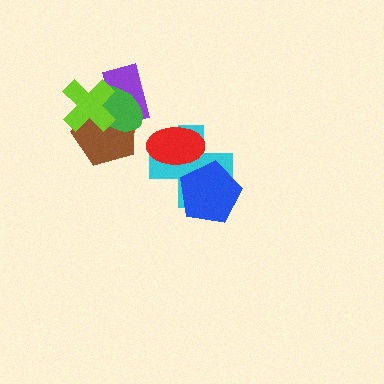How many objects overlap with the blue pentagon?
1 object overlaps with the blue pentagon.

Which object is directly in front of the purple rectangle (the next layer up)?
The green ellipse is directly in front of the purple rectangle.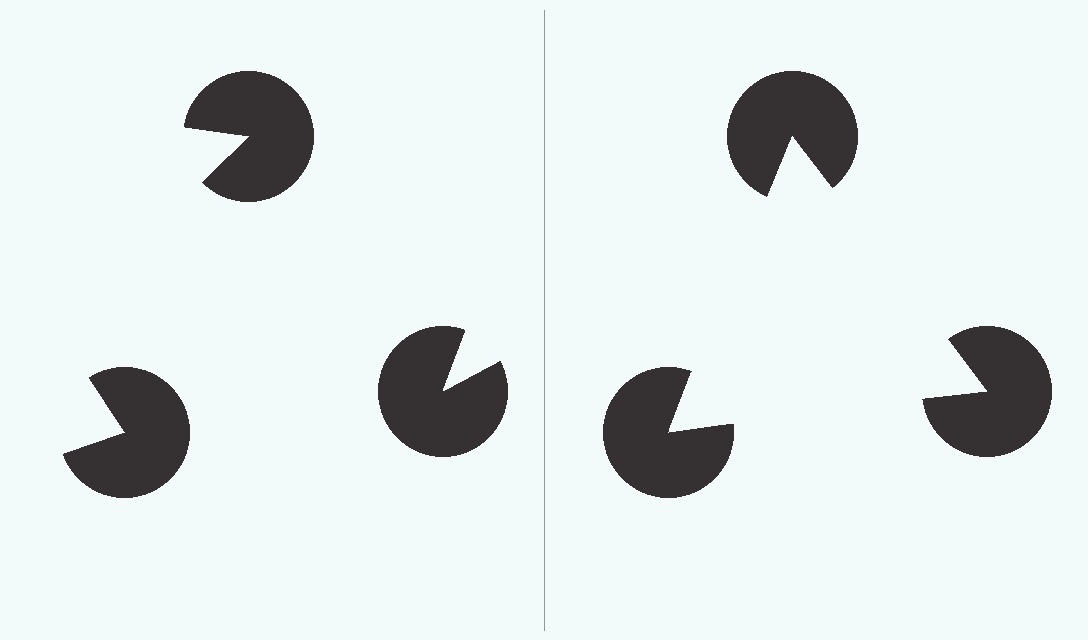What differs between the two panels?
The pac-man discs are positioned identically on both sides; only the wedge orientations differ. On the right they align to a triangle; on the left they are misaligned.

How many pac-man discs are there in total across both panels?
6 — 3 on each side.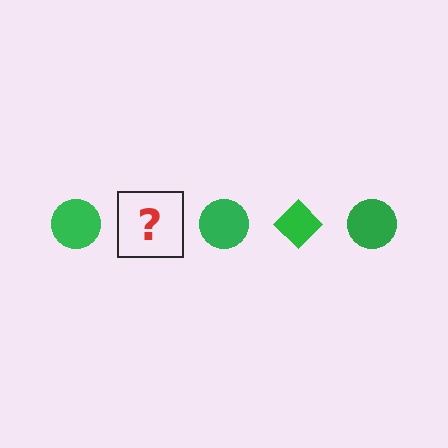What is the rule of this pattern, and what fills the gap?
The rule is that the pattern cycles through circle, diamond shapes in green. The gap should be filled with a green diamond.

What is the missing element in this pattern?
The missing element is a green diamond.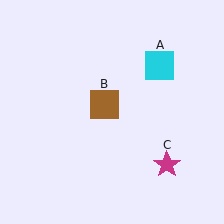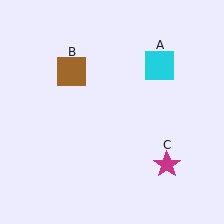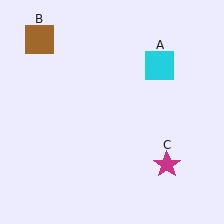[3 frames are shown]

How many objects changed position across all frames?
1 object changed position: brown square (object B).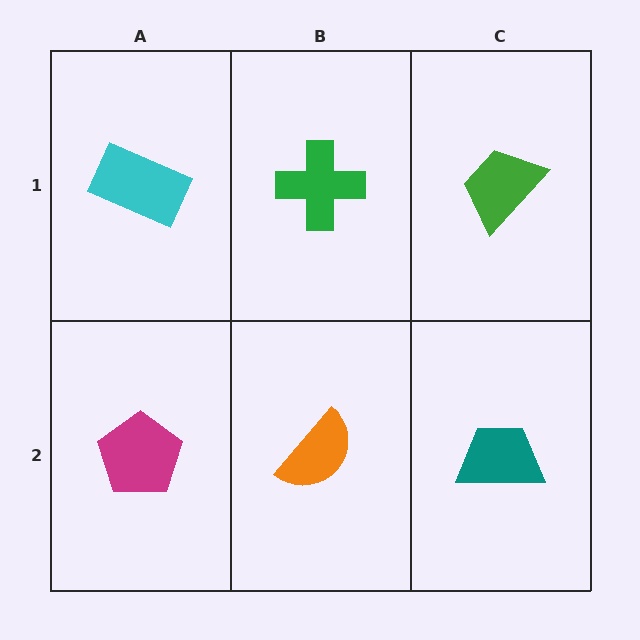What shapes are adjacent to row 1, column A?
A magenta pentagon (row 2, column A), a green cross (row 1, column B).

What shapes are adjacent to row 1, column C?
A teal trapezoid (row 2, column C), a green cross (row 1, column B).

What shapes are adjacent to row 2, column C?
A green trapezoid (row 1, column C), an orange semicircle (row 2, column B).